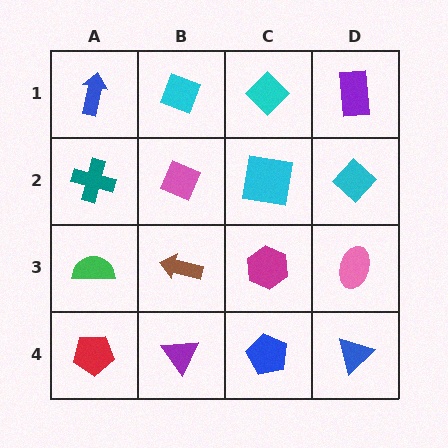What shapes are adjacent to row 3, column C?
A cyan square (row 2, column C), a blue pentagon (row 4, column C), a brown arrow (row 3, column B), a pink ellipse (row 3, column D).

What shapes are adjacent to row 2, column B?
A cyan diamond (row 1, column B), a brown arrow (row 3, column B), a teal cross (row 2, column A), a cyan square (row 2, column C).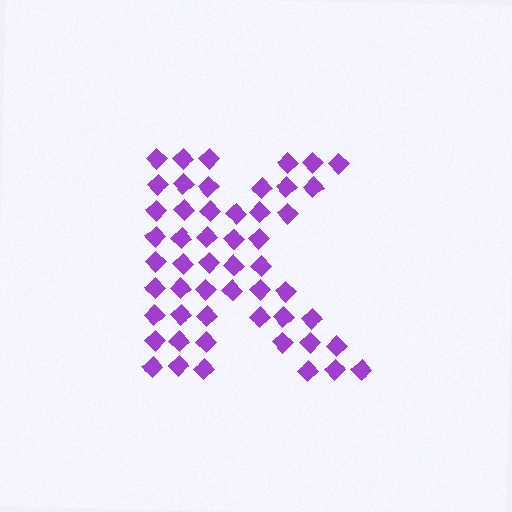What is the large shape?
The large shape is the letter K.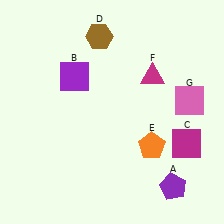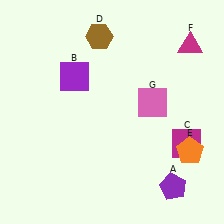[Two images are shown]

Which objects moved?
The objects that moved are: the orange pentagon (E), the magenta triangle (F), the pink square (G).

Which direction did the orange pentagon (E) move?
The orange pentagon (E) moved right.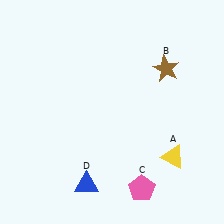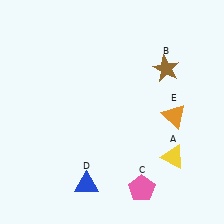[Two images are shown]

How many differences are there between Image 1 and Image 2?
There is 1 difference between the two images.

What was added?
An orange triangle (E) was added in Image 2.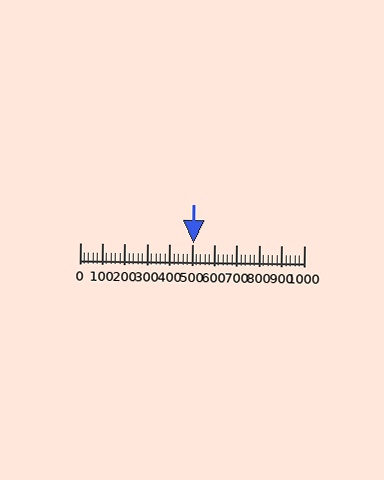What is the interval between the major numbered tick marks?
The major tick marks are spaced 100 units apart.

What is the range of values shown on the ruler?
The ruler shows values from 0 to 1000.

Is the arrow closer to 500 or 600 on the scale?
The arrow is closer to 500.